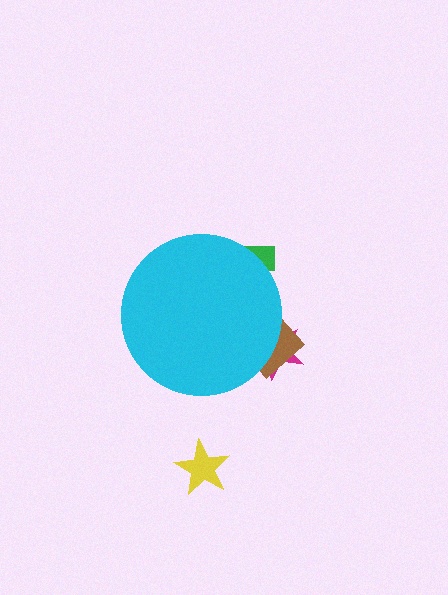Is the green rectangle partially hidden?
Yes, the green rectangle is partially hidden behind the cyan circle.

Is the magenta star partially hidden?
Yes, the magenta star is partially hidden behind the cyan circle.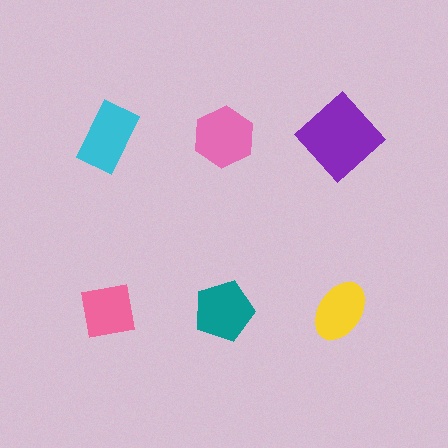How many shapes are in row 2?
3 shapes.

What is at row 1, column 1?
A cyan rectangle.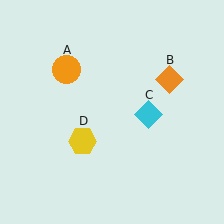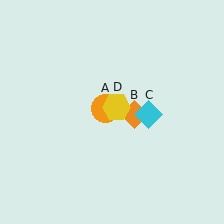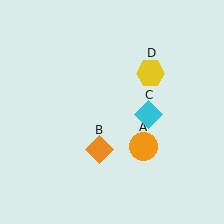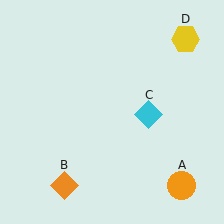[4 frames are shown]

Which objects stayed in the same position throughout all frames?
Cyan diamond (object C) remained stationary.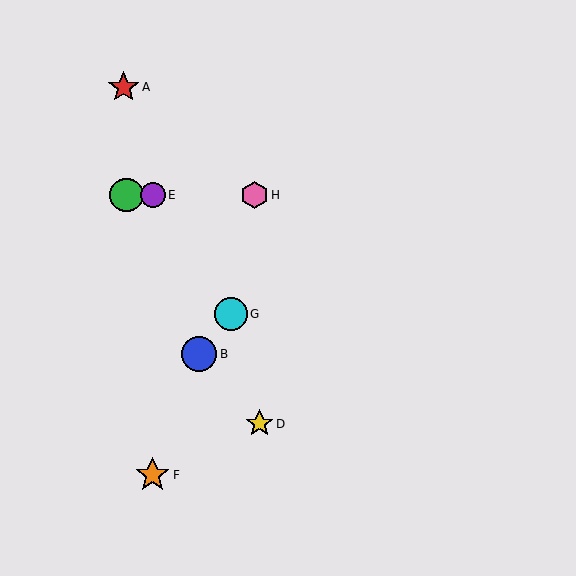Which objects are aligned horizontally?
Objects C, E, H are aligned horizontally.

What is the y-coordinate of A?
Object A is at y≈87.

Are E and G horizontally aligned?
No, E is at y≈195 and G is at y≈314.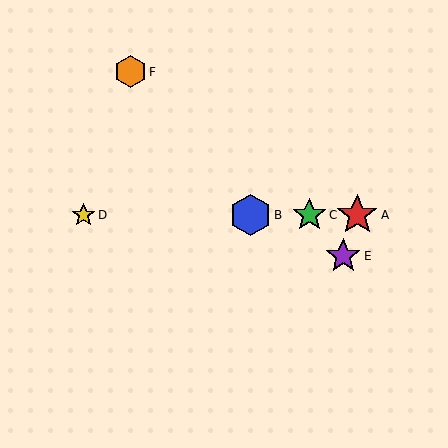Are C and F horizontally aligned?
No, C is at y≈215 and F is at y≈72.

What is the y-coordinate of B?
Object B is at y≈215.